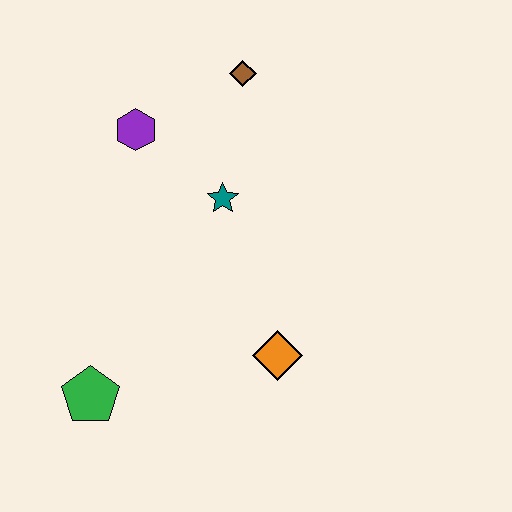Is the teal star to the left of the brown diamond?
Yes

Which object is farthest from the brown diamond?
The green pentagon is farthest from the brown diamond.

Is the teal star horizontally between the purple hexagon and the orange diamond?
Yes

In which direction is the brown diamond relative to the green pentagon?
The brown diamond is above the green pentagon.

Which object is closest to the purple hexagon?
The teal star is closest to the purple hexagon.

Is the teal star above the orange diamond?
Yes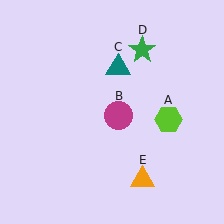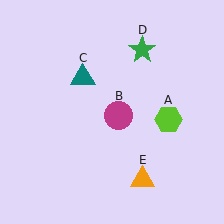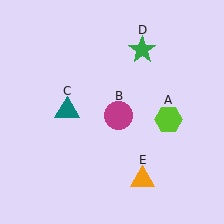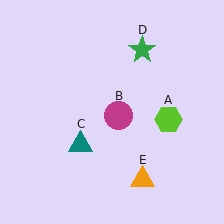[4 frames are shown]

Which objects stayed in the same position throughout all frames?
Lime hexagon (object A) and magenta circle (object B) and green star (object D) and orange triangle (object E) remained stationary.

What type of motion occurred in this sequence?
The teal triangle (object C) rotated counterclockwise around the center of the scene.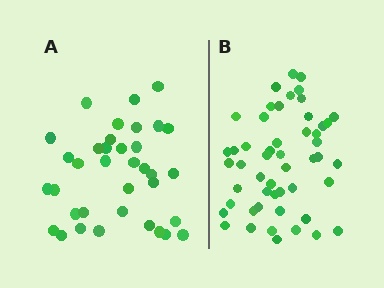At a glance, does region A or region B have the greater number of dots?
Region B (the right region) has more dots.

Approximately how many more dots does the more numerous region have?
Region B has approximately 15 more dots than region A.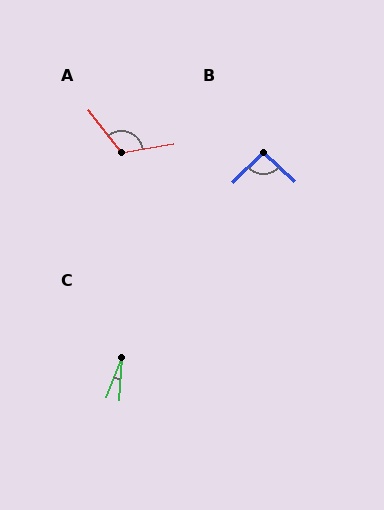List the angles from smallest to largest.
C (17°), B (92°), A (118°).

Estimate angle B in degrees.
Approximately 92 degrees.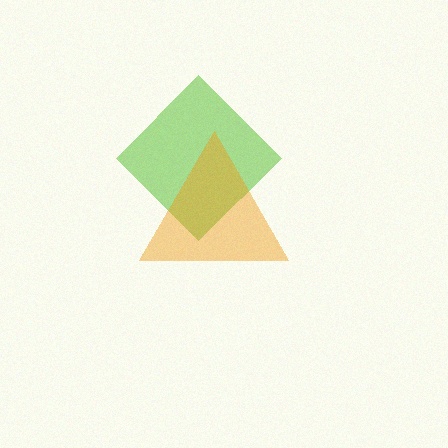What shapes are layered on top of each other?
The layered shapes are: a lime diamond, an orange triangle.